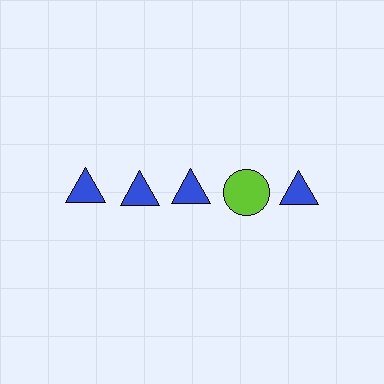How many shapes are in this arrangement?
There are 5 shapes arranged in a grid pattern.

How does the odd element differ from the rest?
It differs in both color (lime instead of blue) and shape (circle instead of triangle).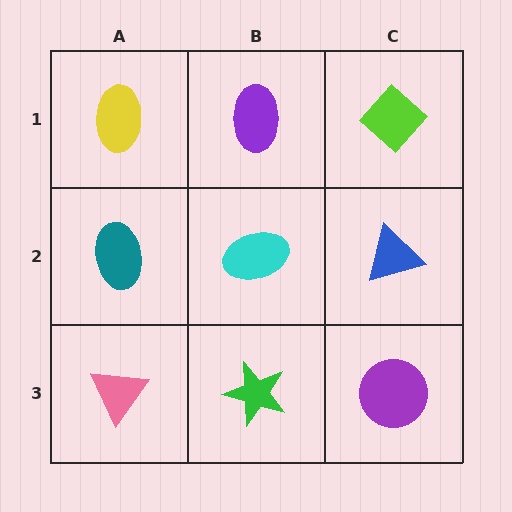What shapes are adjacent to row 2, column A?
A yellow ellipse (row 1, column A), a pink triangle (row 3, column A), a cyan ellipse (row 2, column B).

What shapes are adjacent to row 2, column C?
A lime diamond (row 1, column C), a purple circle (row 3, column C), a cyan ellipse (row 2, column B).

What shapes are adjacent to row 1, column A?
A teal ellipse (row 2, column A), a purple ellipse (row 1, column B).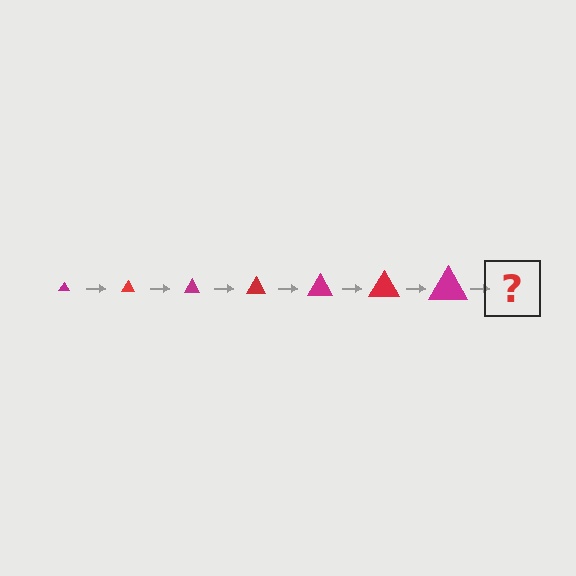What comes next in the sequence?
The next element should be a red triangle, larger than the previous one.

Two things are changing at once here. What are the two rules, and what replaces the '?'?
The two rules are that the triangle grows larger each step and the color cycles through magenta and red. The '?' should be a red triangle, larger than the previous one.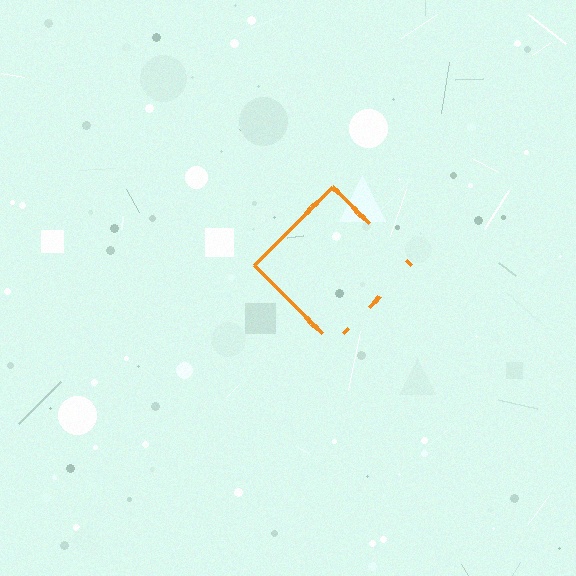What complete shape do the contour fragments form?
The contour fragments form a diamond.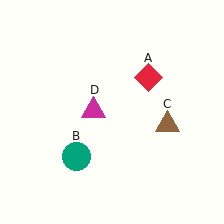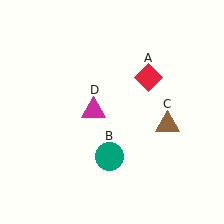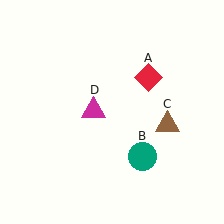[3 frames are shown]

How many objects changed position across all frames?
1 object changed position: teal circle (object B).